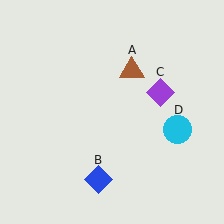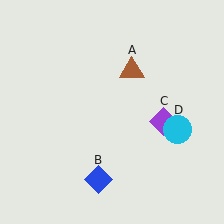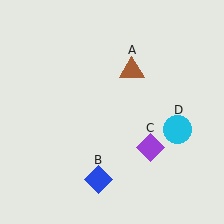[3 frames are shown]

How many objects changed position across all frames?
1 object changed position: purple diamond (object C).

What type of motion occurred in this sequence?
The purple diamond (object C) rotated clockwise around the center of the scene.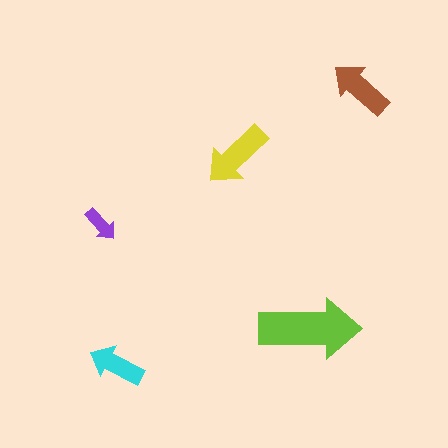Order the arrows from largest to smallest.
the lime one, the yellow one, the brown one, the cyan one, the purple one.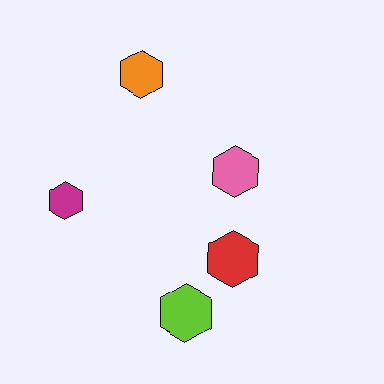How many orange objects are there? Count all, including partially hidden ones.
There is 1 orange object.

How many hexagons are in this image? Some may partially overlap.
There are 5 hexagons.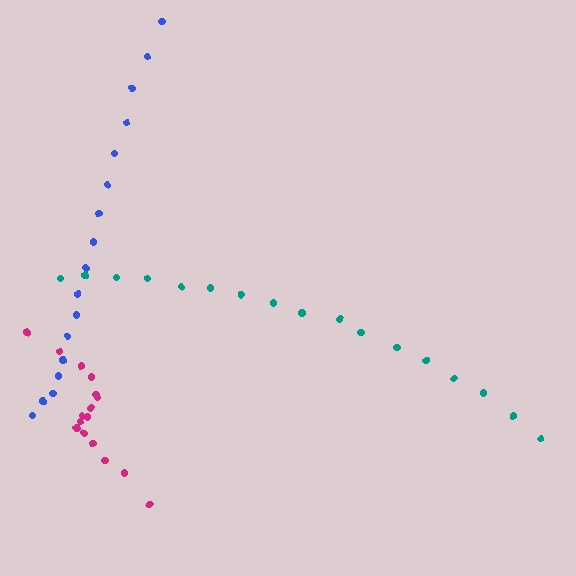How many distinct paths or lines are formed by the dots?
There are 3 distinct paths.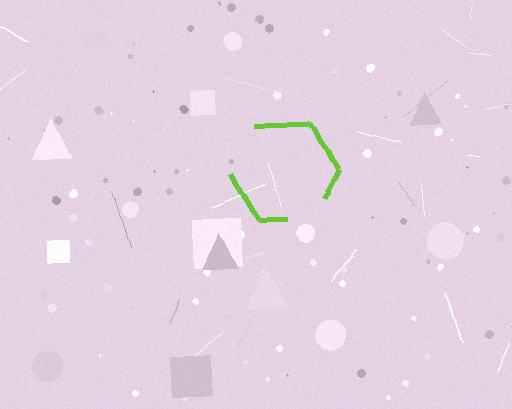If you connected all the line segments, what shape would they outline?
They would outline a hexagon.